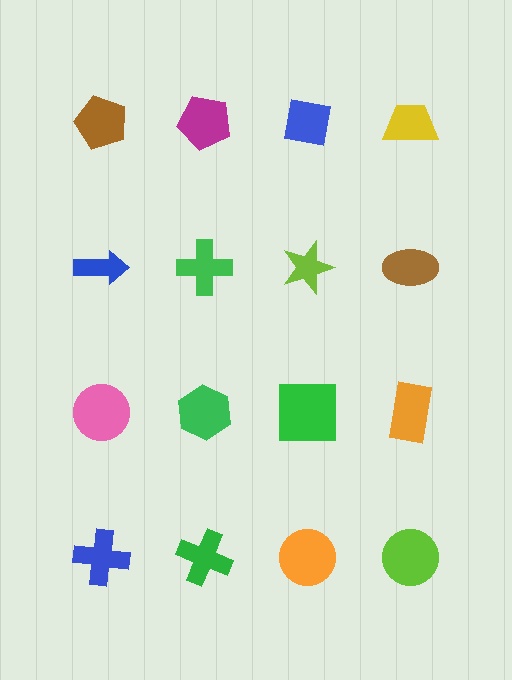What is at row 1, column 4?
A yellow trapezoid.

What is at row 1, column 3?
A blue square.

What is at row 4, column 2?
A green cross.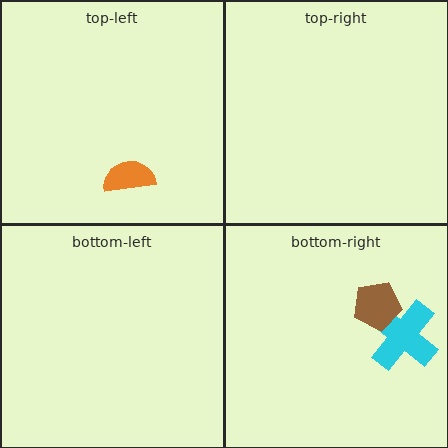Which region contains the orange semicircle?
The top-left region.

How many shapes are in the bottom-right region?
2.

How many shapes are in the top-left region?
1.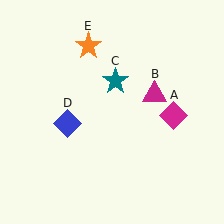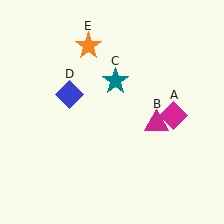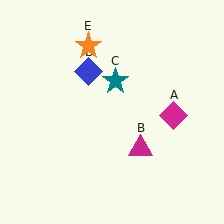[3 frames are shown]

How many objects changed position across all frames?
2 objects changed position: magenta triangle (object B), blue diamond (object D).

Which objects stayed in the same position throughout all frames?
Magenta diamond (object A) and teal star (object C) and orange star (object E) remained stationary.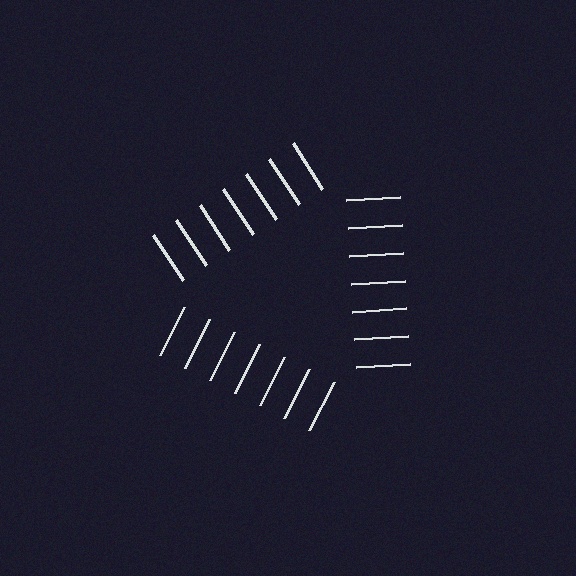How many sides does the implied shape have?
3 sides — the line-ends trace a triangle.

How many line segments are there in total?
21 — 7 along each of the 3 edges.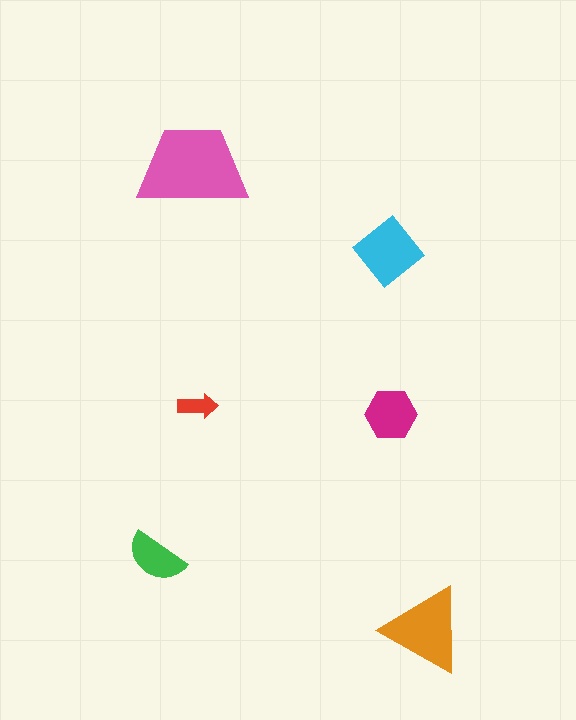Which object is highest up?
The pink trapezoid is topmost.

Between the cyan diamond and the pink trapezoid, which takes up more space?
The pink trapezoid.